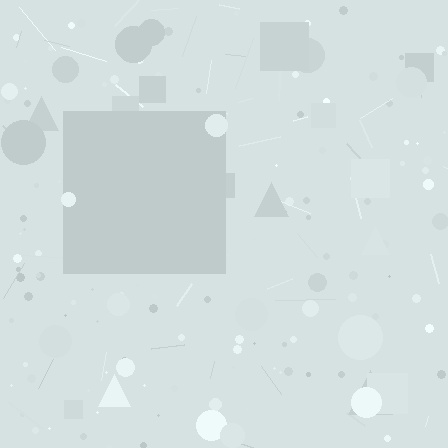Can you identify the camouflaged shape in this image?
The camouflaged shape is a square.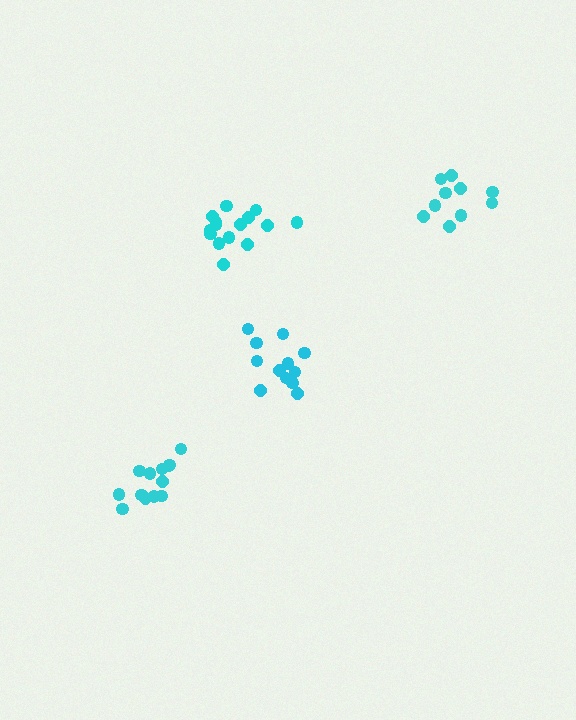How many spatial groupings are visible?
There are 4 spatial groupings.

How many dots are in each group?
Group 1: 15 dots, Group 2: 12 dots, Group 3: 10 dots, Group 4: 13 dots (50 total).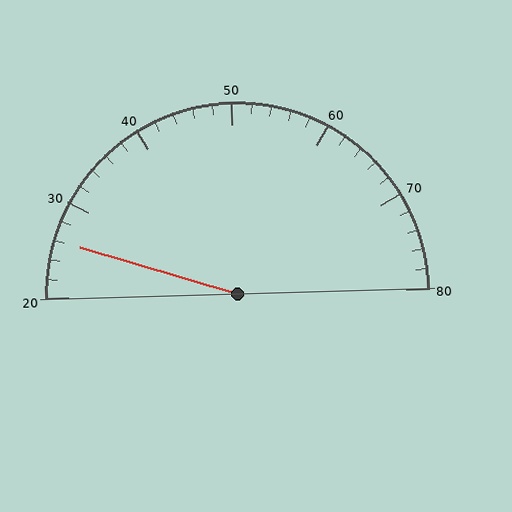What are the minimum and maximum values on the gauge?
The gauge ranges from 20 to 80.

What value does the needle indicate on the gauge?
The needle indicates approximately 26.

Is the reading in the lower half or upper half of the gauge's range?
The reading is in the lower half of the range (20 to 80).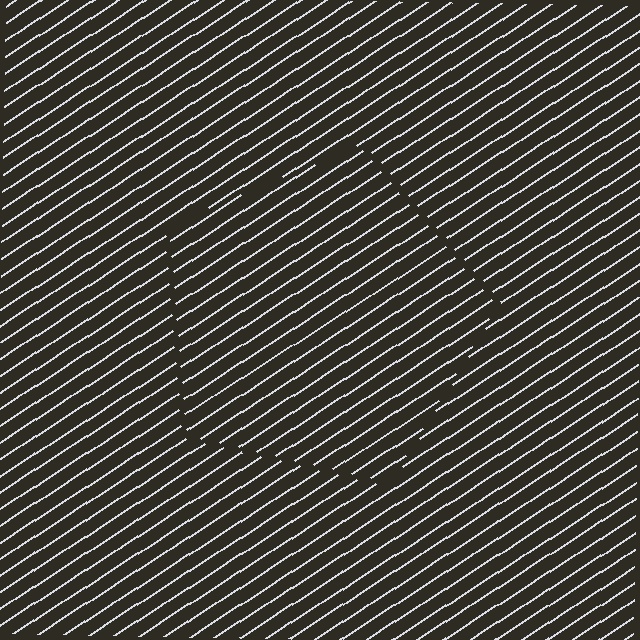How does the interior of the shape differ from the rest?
The interior of the shape contains the same grating, shifted by half a period — the contour is defined by the phase discontinuity where line-ends from the inner and outer gratings abut.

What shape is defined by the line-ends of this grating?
An illusory pentagon. The interior of the shape contains the same grating, shifted by half a period — the contour is defined by the phase discontinuity where line-ends from the inner and outer gratings abut.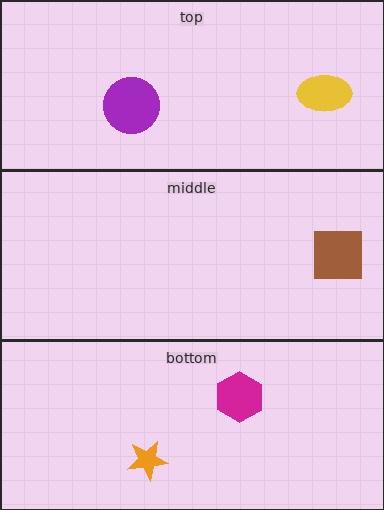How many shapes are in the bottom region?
2.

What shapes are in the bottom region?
The orange star, the magenta hexagon.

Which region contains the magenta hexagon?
The bottom region.